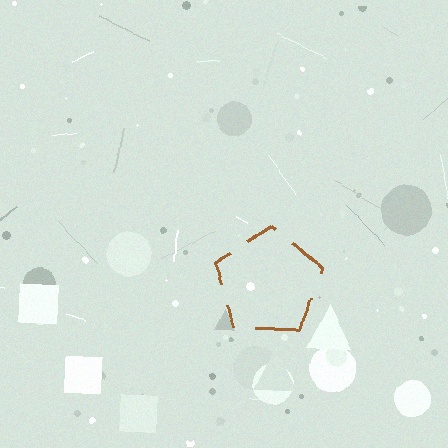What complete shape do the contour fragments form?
The contour fragments form a pentagon.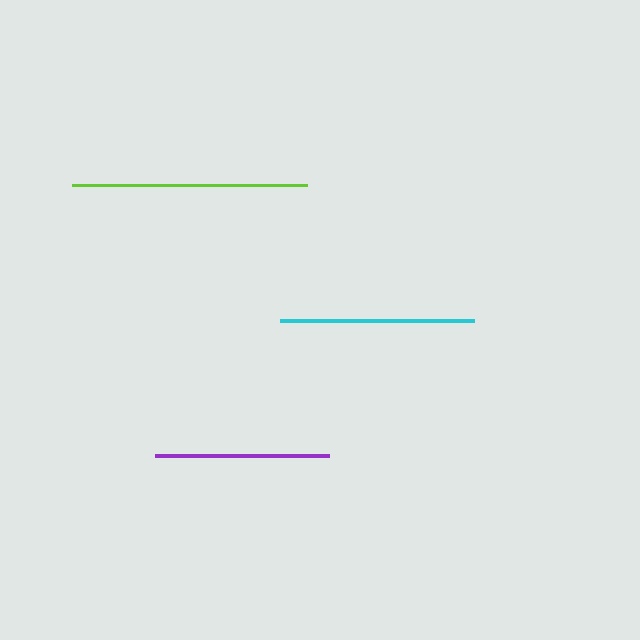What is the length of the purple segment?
The purple segment is approximately 174 pixels long.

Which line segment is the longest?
The lime line is the longest at approximately 235 pixels.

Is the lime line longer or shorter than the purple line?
The lime line is longer than the purple line.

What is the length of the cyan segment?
The cyan segment is approximately 194 pixels long.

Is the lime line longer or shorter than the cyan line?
The lime line is longer than the cyan line.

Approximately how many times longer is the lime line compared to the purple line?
The lime line is approximately 1.3 times the length of the purple line.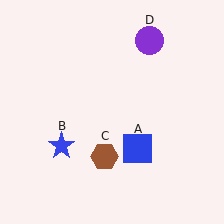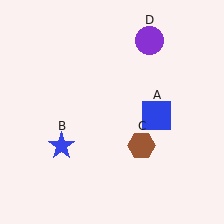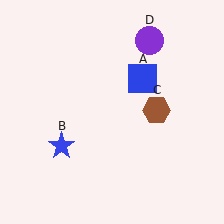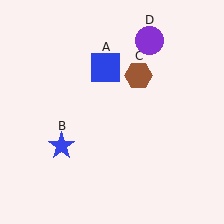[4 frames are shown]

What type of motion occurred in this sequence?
The blue square (object A), brown hexagon (object C) rotated counterclockwise around the center of the scene.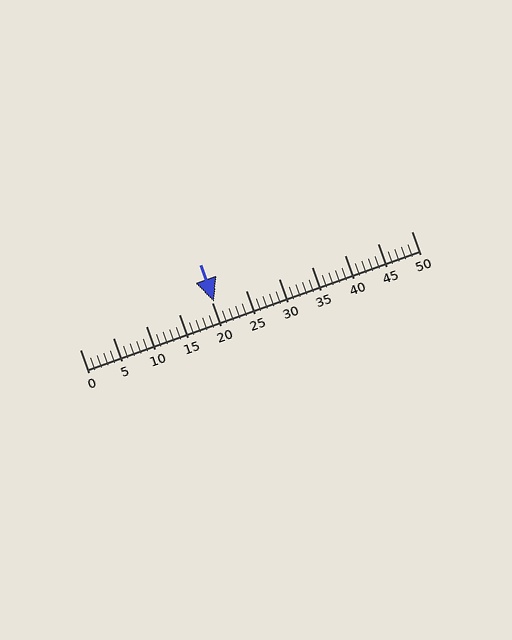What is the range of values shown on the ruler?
The ruler shows values from 0 to 50.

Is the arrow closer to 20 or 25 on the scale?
The arrow is closer to 20.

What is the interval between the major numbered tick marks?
The major tick marks are spaced 5 units apart.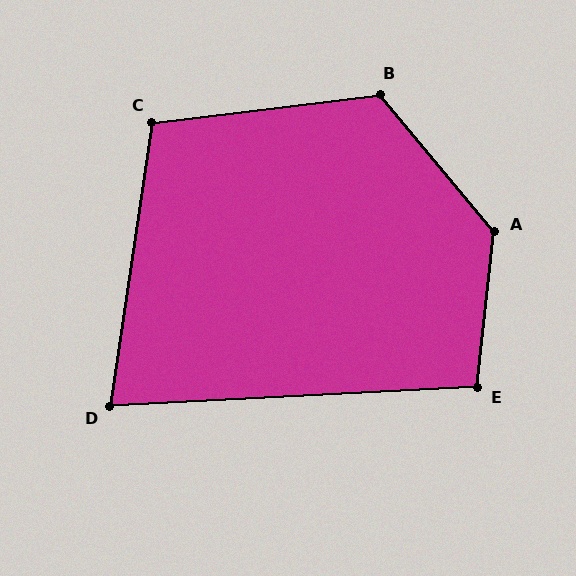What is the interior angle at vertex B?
Approximately 123 degrees (obtuse).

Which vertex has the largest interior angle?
A, at approximately 134 degrees.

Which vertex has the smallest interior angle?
D, at approximately 79 degrees.